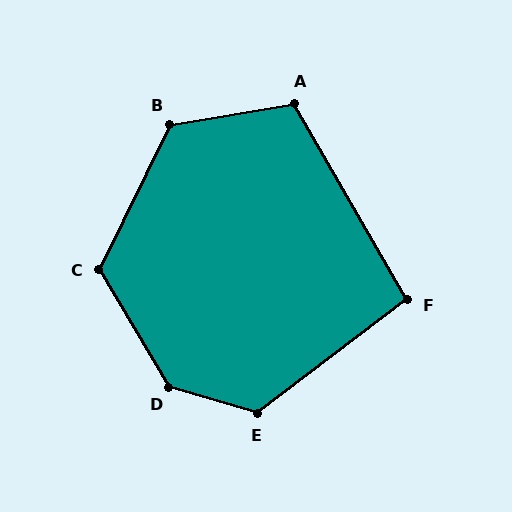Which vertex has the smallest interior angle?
F, at approximately 97 degrees.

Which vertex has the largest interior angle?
D, at approximately 137 degrees.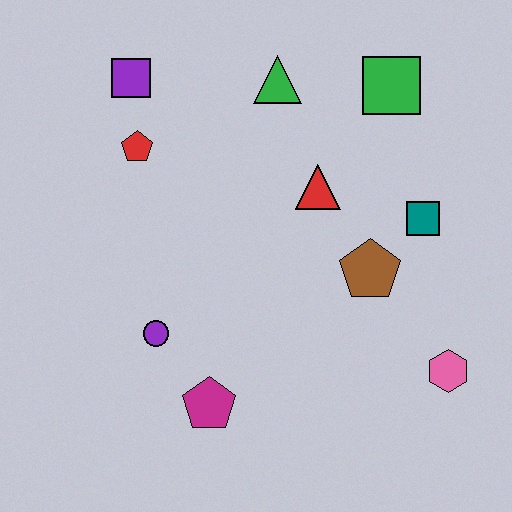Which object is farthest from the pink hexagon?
The purple square is farthest from the pink hexagon.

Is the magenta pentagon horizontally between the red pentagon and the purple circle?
No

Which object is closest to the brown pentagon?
The teal square is closest to the brown pentagon.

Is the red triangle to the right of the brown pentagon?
No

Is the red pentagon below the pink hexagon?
No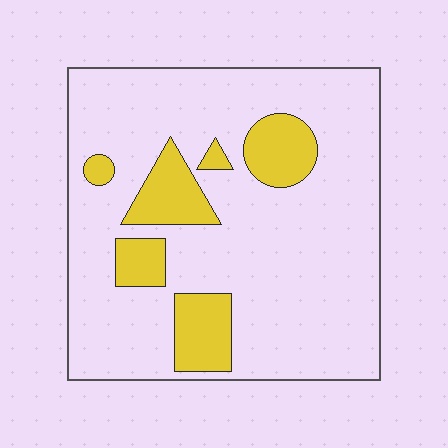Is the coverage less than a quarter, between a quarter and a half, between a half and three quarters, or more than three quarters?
Less than a quarter.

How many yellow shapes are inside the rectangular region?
6.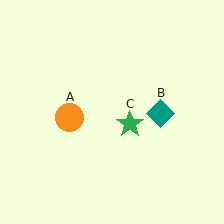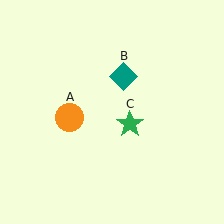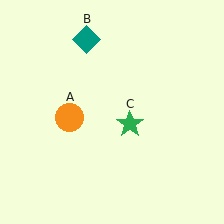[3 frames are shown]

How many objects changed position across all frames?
1 object changed position: teal diamond (object B).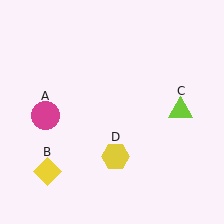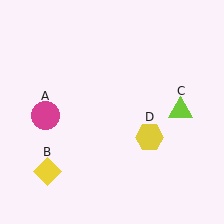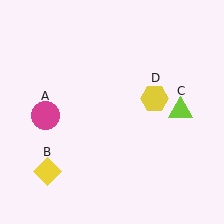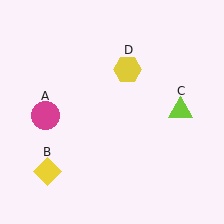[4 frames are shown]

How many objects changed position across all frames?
1 object changed position: yellow hexagon (object D).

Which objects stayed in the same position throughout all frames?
Magenta circle (object A) and yellow diamond (object B) and lime triangle (object C) remained stationary.